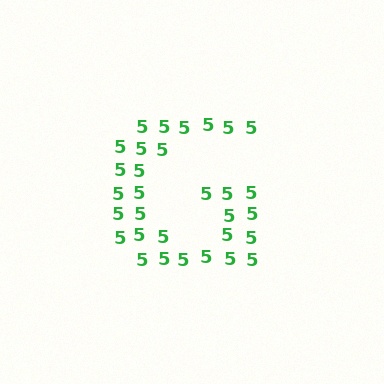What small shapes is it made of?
It is made of small digit 5's.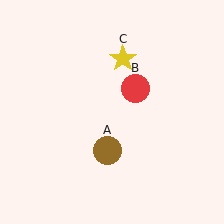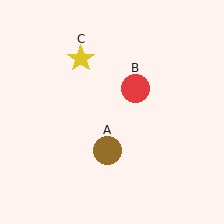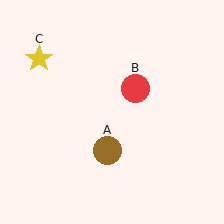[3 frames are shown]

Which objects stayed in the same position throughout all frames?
Brown circle (object A) and red circle (object B) remained stationary.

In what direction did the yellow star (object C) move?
The yellow star (object C) moved left.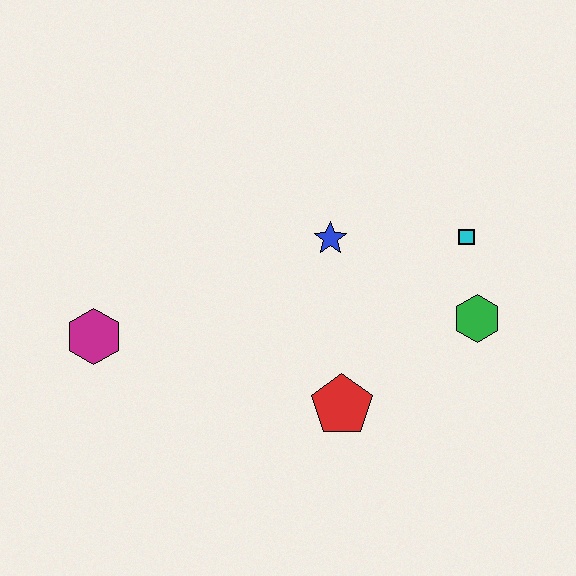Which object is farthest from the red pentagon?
The magenta hexagon is farthest from the red pentagon.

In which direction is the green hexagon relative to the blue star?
The green hexagon is to the right of the blue star.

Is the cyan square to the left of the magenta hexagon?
No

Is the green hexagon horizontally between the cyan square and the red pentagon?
No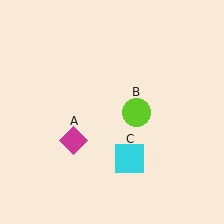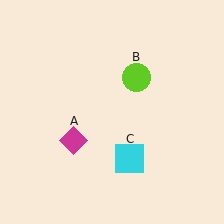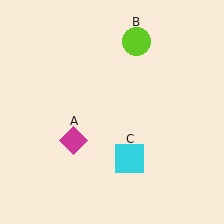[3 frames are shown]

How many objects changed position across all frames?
1 object changed position: lime circle (object B).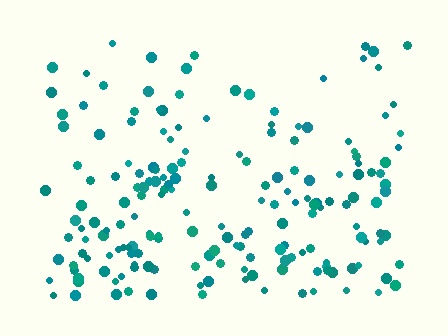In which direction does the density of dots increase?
From top to bottom, with the bottom side densest.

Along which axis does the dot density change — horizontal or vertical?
Vertical.